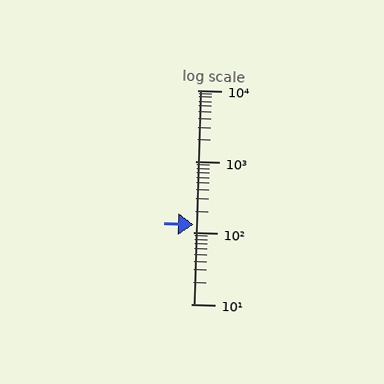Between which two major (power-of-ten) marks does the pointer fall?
The pointer is between 100 and 1000.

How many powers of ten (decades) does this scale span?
The scale spans 3 decades, from 10 to 10000.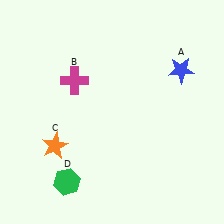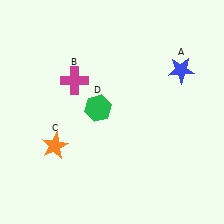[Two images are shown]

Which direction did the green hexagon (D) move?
The green hexagon (D) moved up.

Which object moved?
The green hexagon (D) moved up.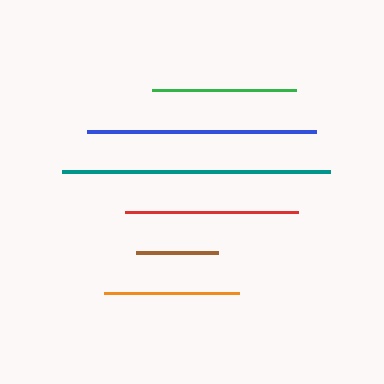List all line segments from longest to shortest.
From longest to shortest: teal, blue, red, green, orange, brown.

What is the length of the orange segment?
The orange segment is approximately 135 pixels long.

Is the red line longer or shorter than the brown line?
The red line is longer than the brown line.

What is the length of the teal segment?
The teal segment is approximately 268 pixels long.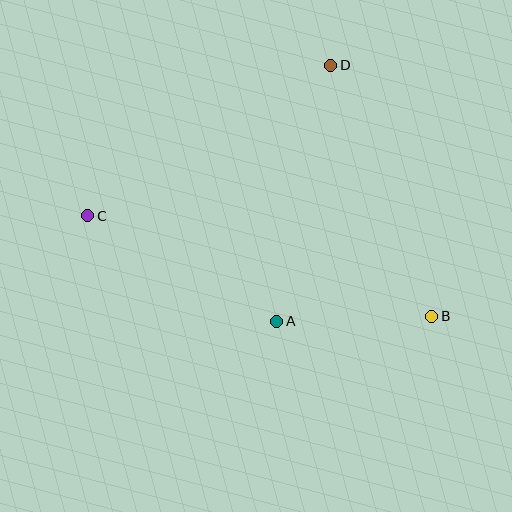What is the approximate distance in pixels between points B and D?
The distance between B and D is approximately 270 pixels.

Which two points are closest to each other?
Points A and B are closest to each other.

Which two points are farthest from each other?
Points B and C are farthest from each other.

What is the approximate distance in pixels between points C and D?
The distance between C and D is approximately 286 pixels.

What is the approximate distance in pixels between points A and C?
The distance between A and C is approximately 216 pixels.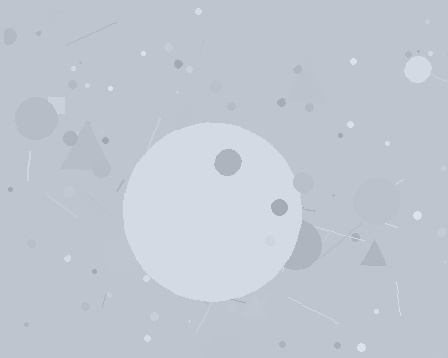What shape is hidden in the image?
A circle is hidden in the image.